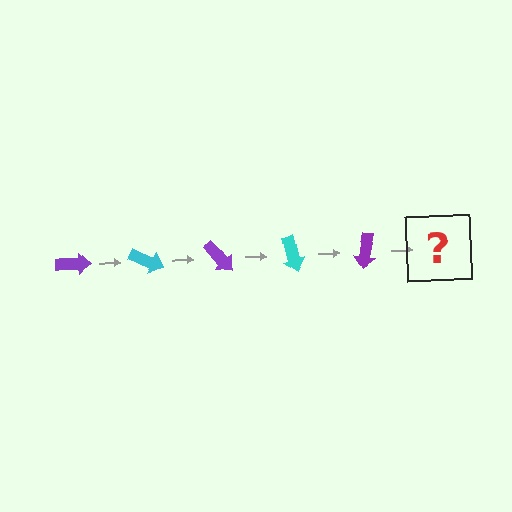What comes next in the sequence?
The next element should be a cyan arrow, rotated 125 degrees from the start.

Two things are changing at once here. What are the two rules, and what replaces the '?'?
The two rules are that it rotates 25 degrees each step and the color cycles through purple and cyan. The '?' should be a cyan arrow, rotated 125 degrees from the start.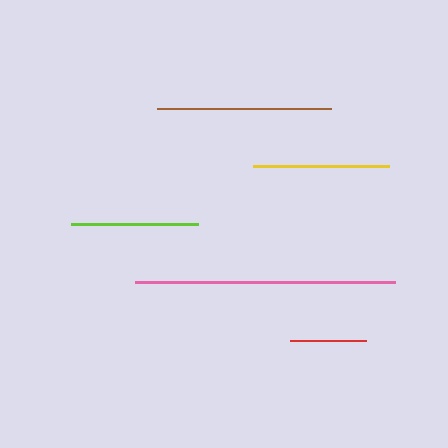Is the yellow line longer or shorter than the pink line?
The pink line is longer than the yellow line.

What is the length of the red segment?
The red segment is approximately 77 pixels long.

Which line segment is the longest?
The pink line is the longest at approximately 259 pixels.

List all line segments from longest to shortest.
From longest to shortest: pink, brown, yellow, lime, red.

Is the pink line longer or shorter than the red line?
The pink line is longer than the red line.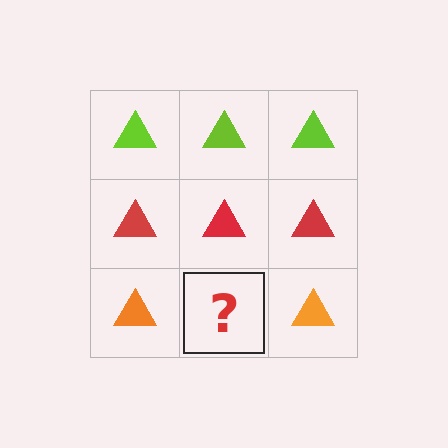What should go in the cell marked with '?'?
The missing cell should contain an orange triangle.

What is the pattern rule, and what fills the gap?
The rule is that each row has a consistent color. The gap should be filled with an orange triangle.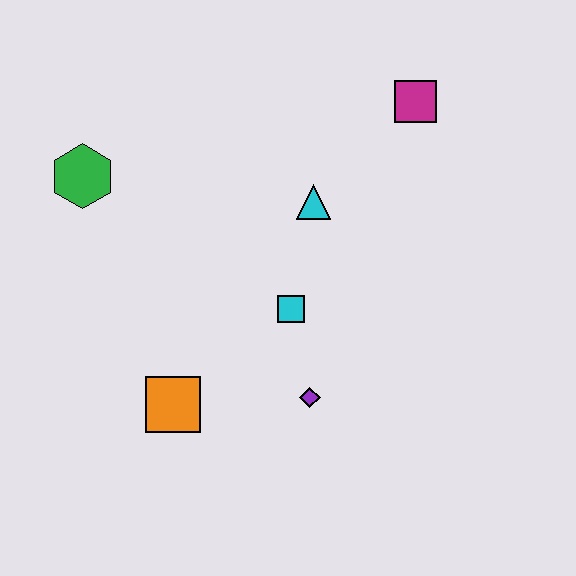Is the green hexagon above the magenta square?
No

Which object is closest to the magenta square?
The cyan triangle is closest to the magenta square.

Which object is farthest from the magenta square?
The orange square is farthest from the magenta square.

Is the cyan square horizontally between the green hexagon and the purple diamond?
Yes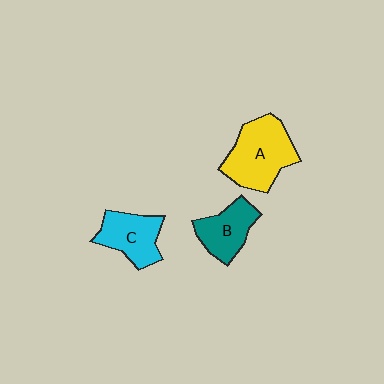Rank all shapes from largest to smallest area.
From largest to smallest: A (yellow), C (cyan), B (teal).